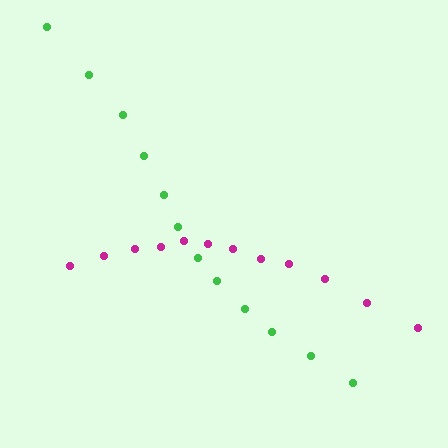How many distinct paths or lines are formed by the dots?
There are 2 distinct paths.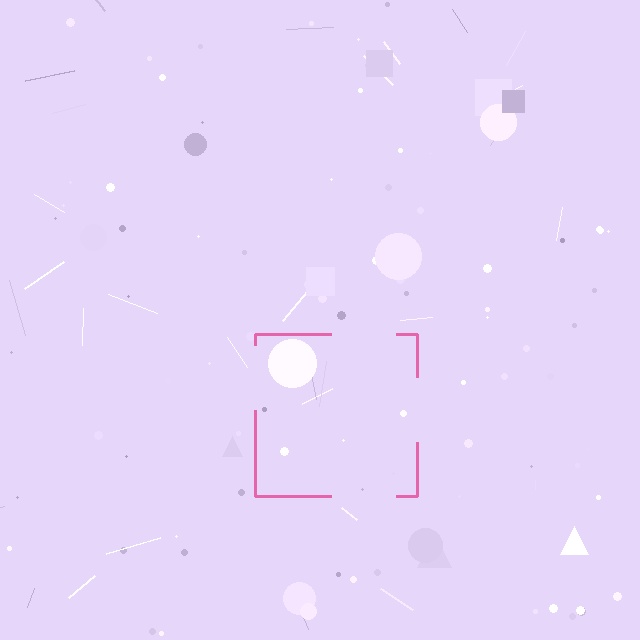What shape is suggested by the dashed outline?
The dashed outline suggests a square.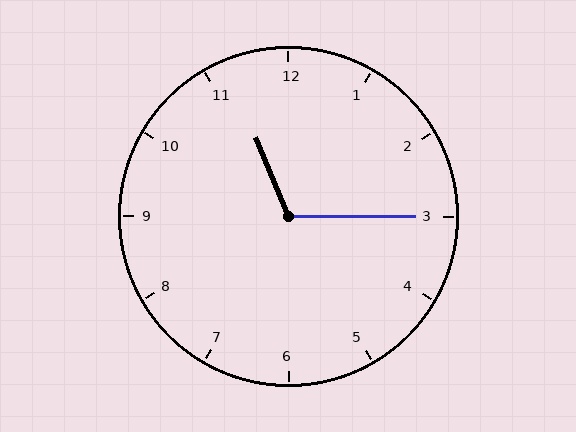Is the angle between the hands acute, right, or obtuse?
It is obtuse.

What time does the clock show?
11:15.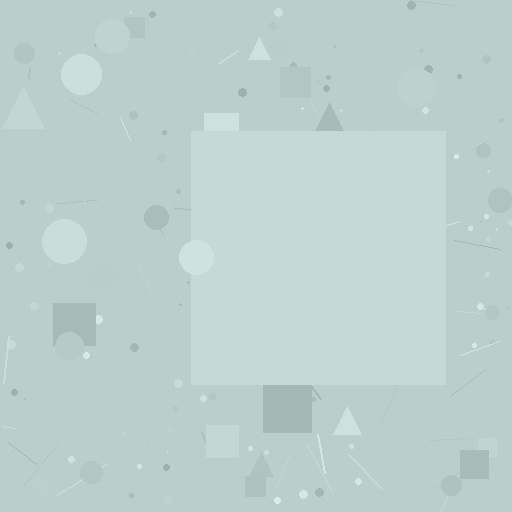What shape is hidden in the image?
A square is hidden in the image.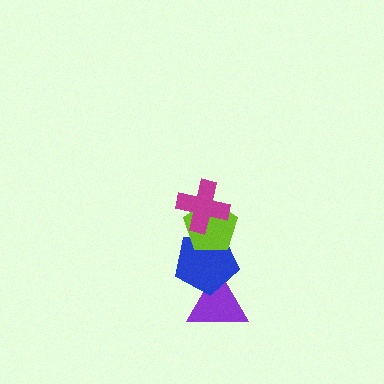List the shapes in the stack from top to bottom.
From top to bottom: the magenta cross, the lime pentagon, the blue pentagon, the purple triangle.